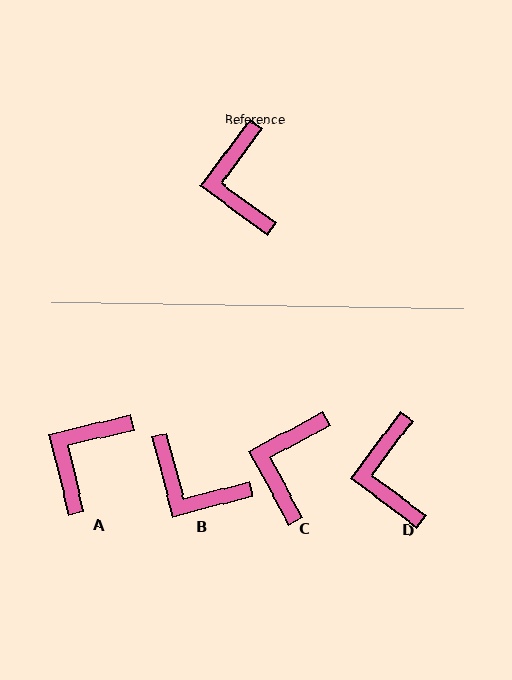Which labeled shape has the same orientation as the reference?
D.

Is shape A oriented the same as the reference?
No, it is off by about 40 degrees.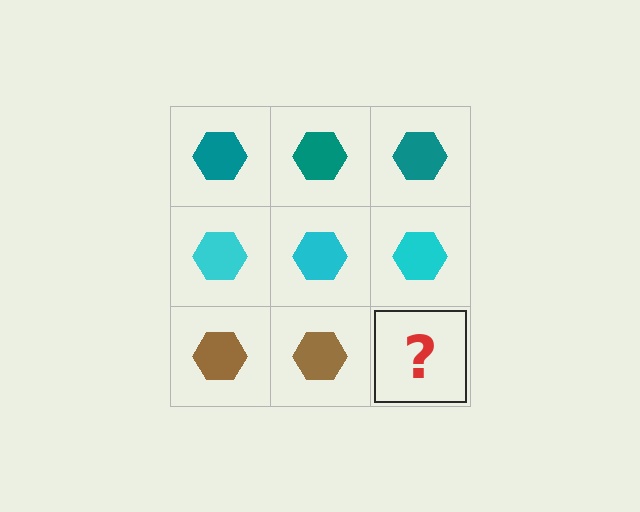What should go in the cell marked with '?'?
The missing cell should contain a brown hexagon.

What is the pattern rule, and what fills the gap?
The rule is that each row has a consistent color. The gap should be filled with a brown hexagon.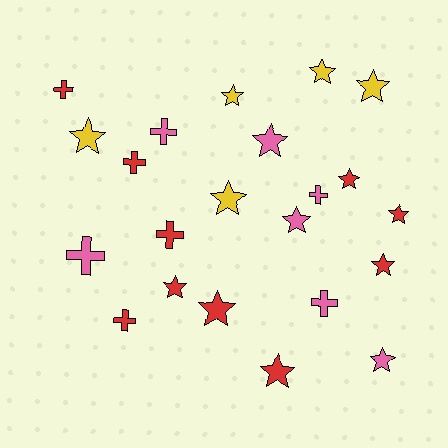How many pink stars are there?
There are 3 pink stars.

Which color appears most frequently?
Red, with 10 objects.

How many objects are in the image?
There are 22 objects.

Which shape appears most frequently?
Star, with 14 objects.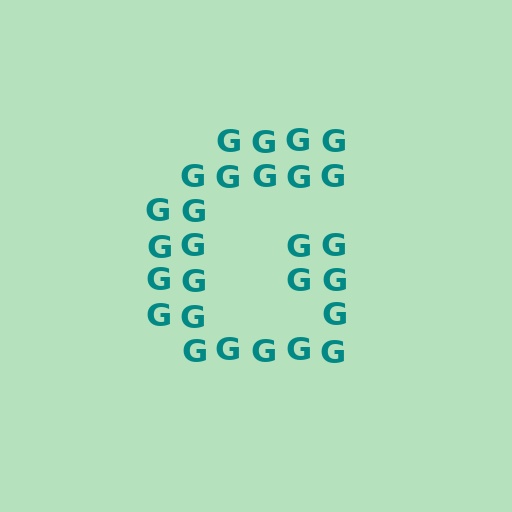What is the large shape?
The large shape is the letter G.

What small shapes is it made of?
It is made of small letter G's.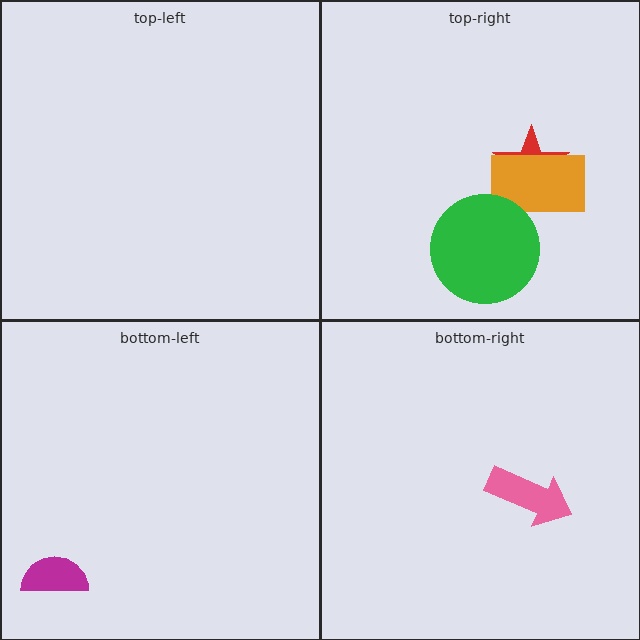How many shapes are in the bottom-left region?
1.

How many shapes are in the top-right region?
3.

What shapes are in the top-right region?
The red star, the orange rectangle, the green circle.